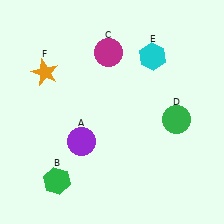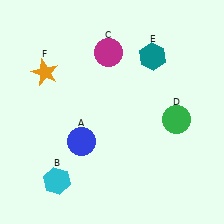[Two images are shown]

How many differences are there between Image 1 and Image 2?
There are 3 differences between the two images.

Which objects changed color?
A changed from purple to blue. B changed from green to cyan. E changed from cyan to teal.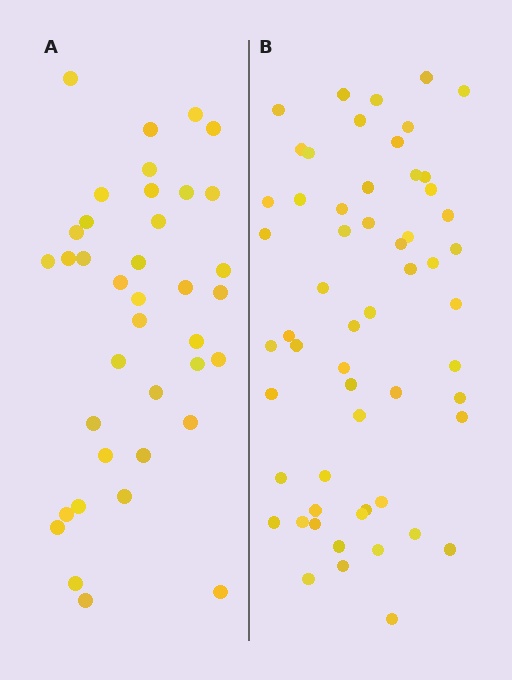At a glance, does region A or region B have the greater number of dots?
Region B (the right region) has more dots.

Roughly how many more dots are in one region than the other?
Region B has approximately 20 more dots than region A.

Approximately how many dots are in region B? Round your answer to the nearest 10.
About 60 dots. (The exact count is 57, which rounds to 60.)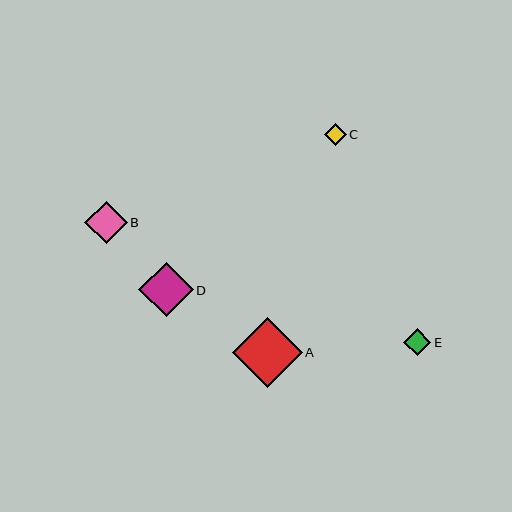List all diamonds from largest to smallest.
From largest to smallest: A, D, B, E, C.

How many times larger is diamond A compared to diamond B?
Diamond A is approximately 1.6 times the size of diamond B.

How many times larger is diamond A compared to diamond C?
Diamond A is approximately 3.2 times the size of diamond C.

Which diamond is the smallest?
Diamond C is the smallest with a size of approximately 22 pixels.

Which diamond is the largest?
Diamond A is the largest with a size of approximately 70 pixels.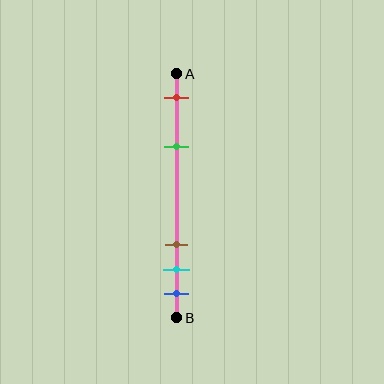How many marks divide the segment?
There are 5 marks dividing the segment.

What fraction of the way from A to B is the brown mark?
The brown mark is approximately 70% (0.7) of the way from A to B.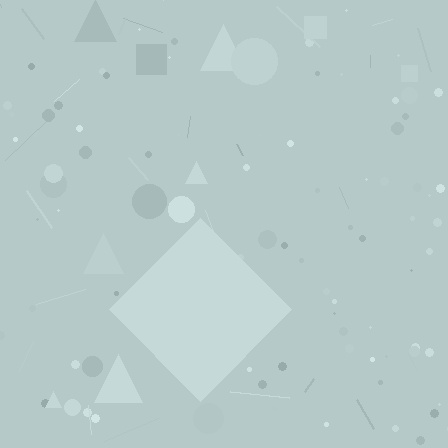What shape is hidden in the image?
A diamond is hidden in the image.